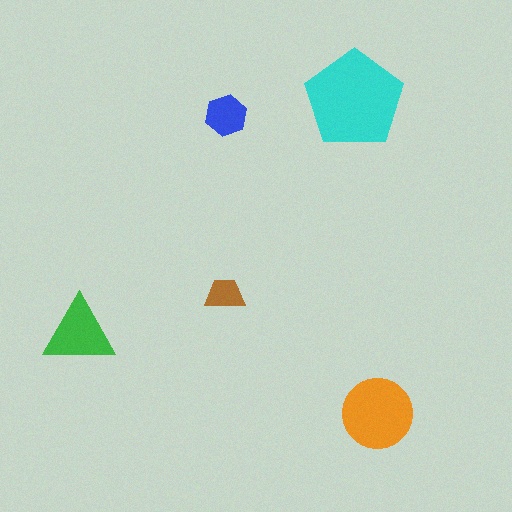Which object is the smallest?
The brown trapezoid.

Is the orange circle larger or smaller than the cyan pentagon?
Smaller.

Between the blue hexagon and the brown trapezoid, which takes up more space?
The blue hexagon.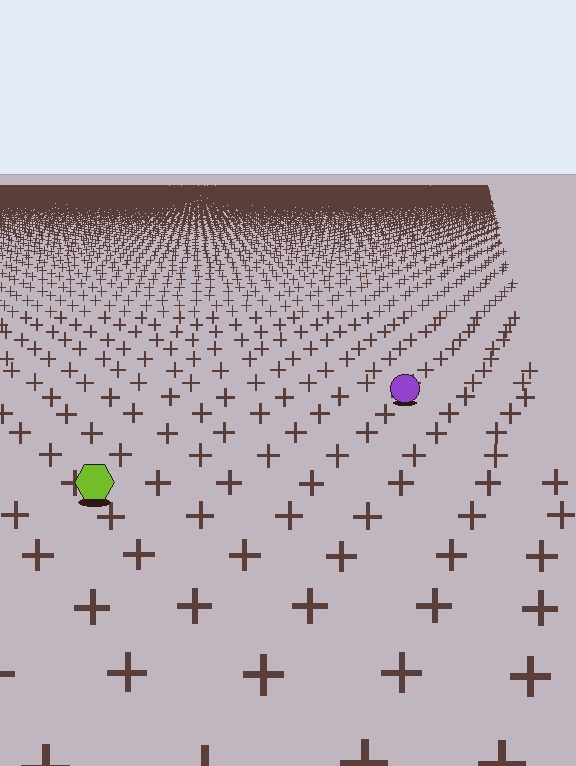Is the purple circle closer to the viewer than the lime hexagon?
No. The lime hexagon is closer — you can tell from the texture gradient: the ground texture is coarser near it.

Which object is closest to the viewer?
The lime hexagon is closest. The texture marks near it are larger and more spread out.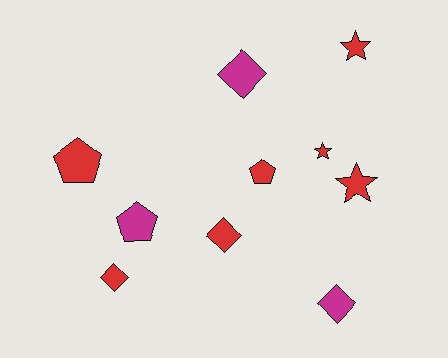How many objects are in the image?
There are 10 objects.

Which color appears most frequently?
Red, with 7 objects.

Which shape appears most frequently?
Diamond, with 4 objects.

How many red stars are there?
There are 3 red stars.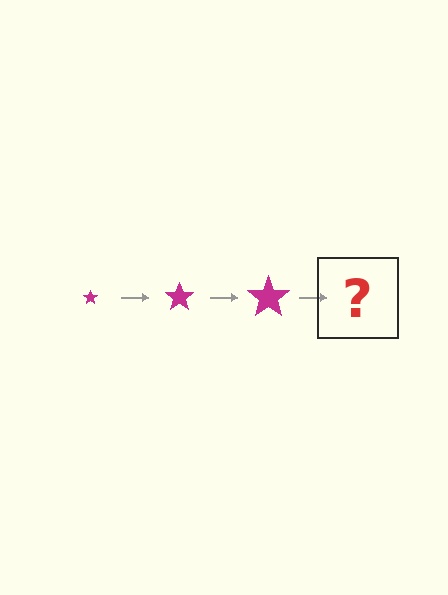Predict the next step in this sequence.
The next step is a magenta star, larger than the previous one.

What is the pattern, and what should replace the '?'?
The pattern is that the star gets progressively larger each step. The '?' should be a magenta star, larger than the previous one.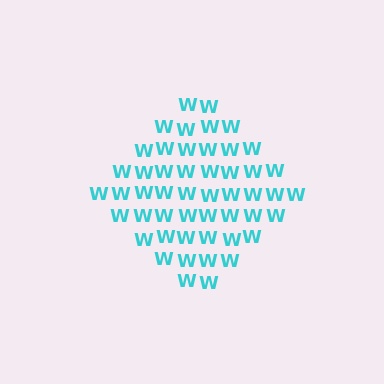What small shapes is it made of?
It is made of small letter W's.